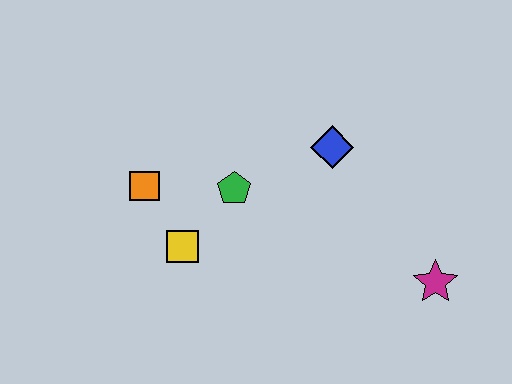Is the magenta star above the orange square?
No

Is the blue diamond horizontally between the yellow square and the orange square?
No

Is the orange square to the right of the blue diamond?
No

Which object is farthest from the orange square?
The magenta star is farthest from the orange square.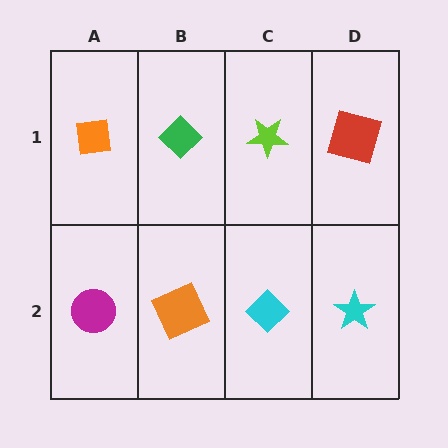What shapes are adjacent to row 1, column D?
A cyan star (row 2, column D), a lime star (row 1, column C).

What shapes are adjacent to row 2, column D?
A red square (row 1, column D), a cyan diamond (row 2, column C).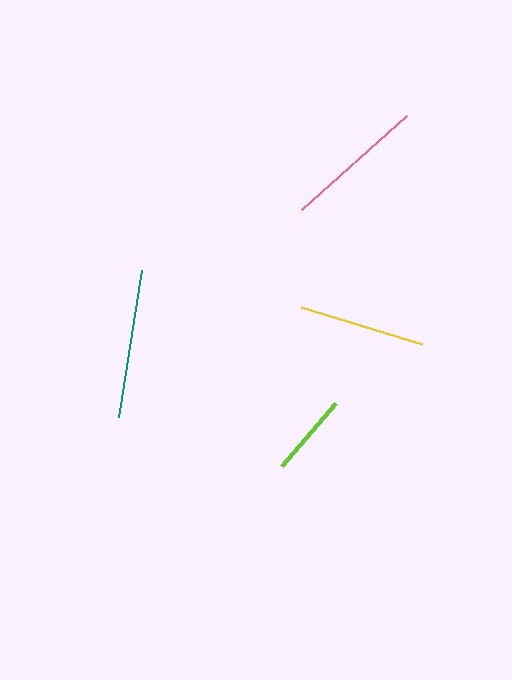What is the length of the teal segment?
The teal segment is approximately 148 pixels long.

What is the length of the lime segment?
The lime segment is approximately 83 pixels long.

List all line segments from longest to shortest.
From longest to shortest: teal, pink, yellow, lime.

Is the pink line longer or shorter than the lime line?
The pink line is longer than the lime line.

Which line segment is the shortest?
The lime line is the shortest at approximately 83 pixels.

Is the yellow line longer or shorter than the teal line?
The teal line is longer than the yellow line.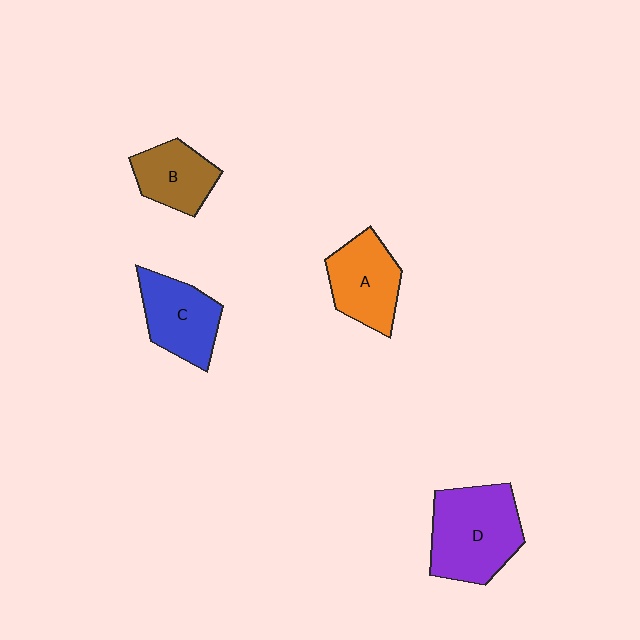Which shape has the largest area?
Shape D (purple).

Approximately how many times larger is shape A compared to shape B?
Approximately 1.2 times.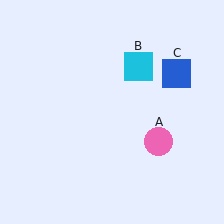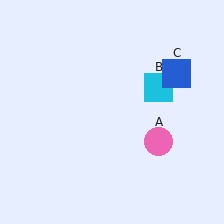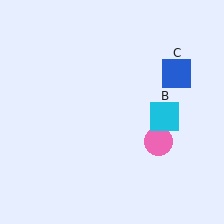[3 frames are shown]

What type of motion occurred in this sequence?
The cyan square (object B) rotated clockwise around the center of the scene.